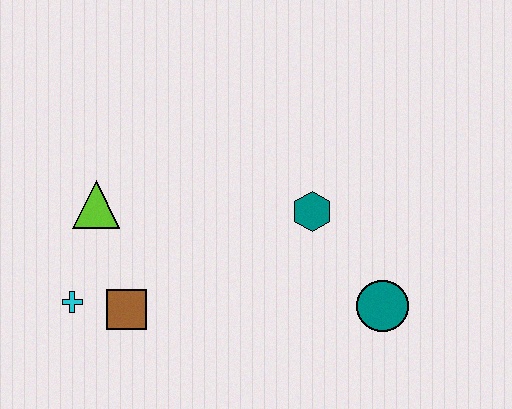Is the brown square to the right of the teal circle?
No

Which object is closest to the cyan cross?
The brown square is closest to the cyan cross.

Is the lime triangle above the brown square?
Yes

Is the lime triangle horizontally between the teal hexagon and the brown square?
No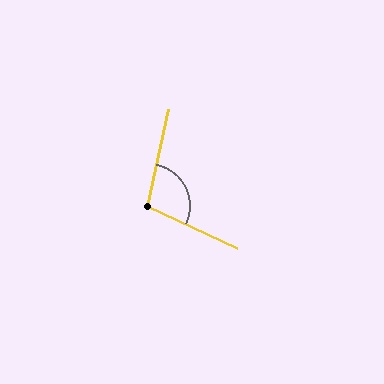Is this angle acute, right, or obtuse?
It is obtuse.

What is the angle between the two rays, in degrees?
Approximately 103 degrees.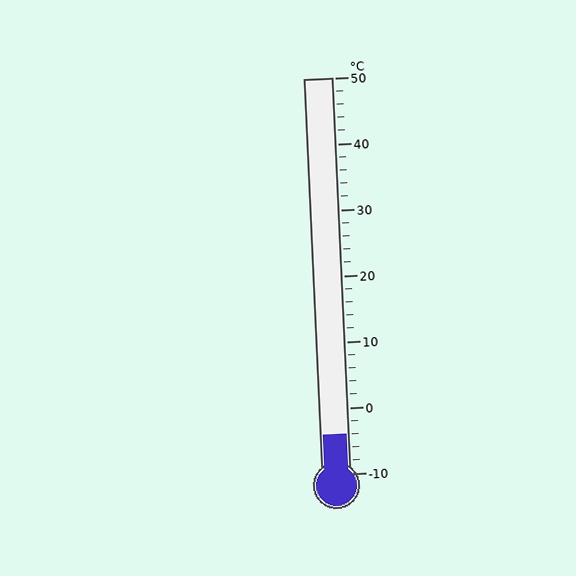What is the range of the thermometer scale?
The thermometer scale ranges from -10°C to 50°C.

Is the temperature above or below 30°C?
The temperature is below 30°C.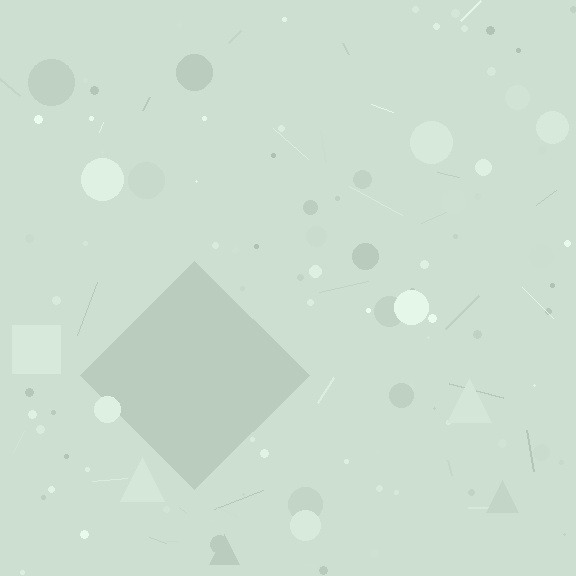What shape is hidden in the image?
A diamond is hidden in the image.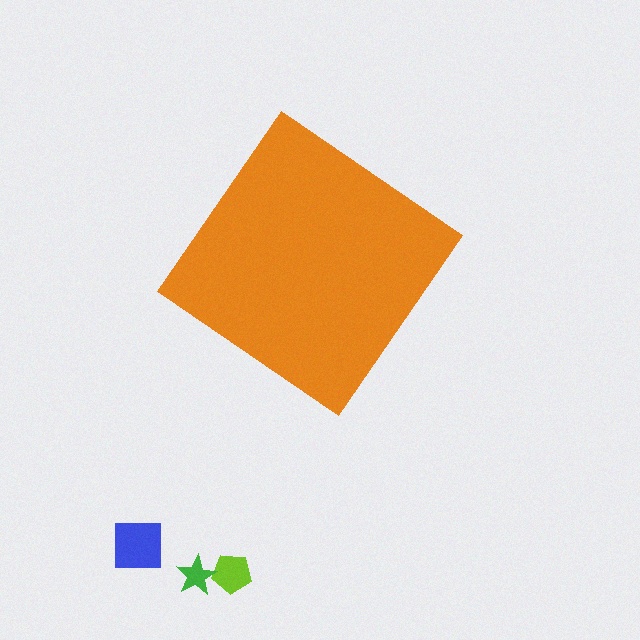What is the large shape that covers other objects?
An orange diamond.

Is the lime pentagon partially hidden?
No, the lime pentagon is fully visible.